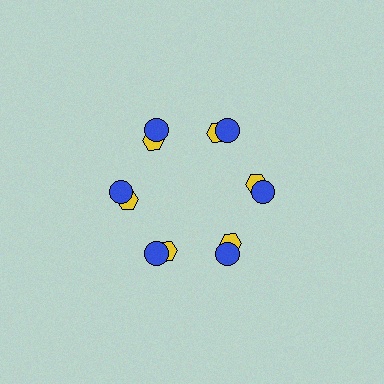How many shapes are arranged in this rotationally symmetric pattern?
There are 12 shapes, arranged in 6 groups of 2.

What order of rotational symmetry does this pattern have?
This pattern has 6-fold rotational symmetry.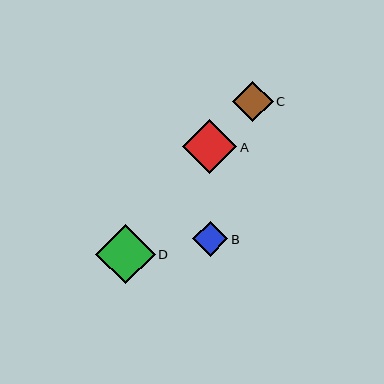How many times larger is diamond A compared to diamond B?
Diamond A is approximately 1.6 times the size of diamond B.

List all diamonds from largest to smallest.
From largest to smallest: D, A, C, B.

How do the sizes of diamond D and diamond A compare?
Diamond D and diamond A are approximately the same size.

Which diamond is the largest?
Diamond D is the largest with a size of approximately 59 pixels.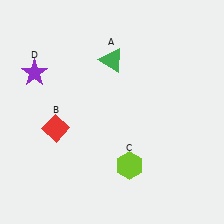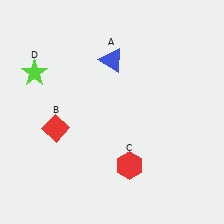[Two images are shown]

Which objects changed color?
A changed from green to blue. C changed from lime to red. D changed from purple to lime.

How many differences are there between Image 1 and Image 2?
There are 3 differences between the two images.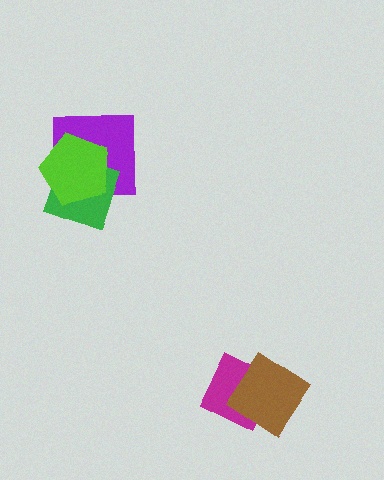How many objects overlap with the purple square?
2 objects overlap with the purple square.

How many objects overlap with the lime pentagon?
2 objects overlap with the lime pentagon.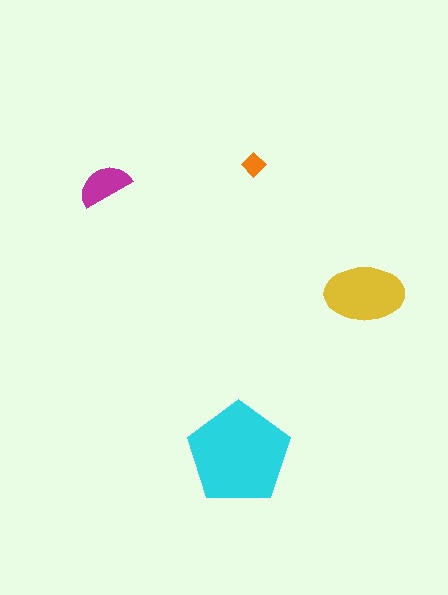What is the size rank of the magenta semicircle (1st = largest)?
3rd.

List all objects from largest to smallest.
The cyan pentagon, the yellow ellipse, the magenta semicircle, the orange diamond.